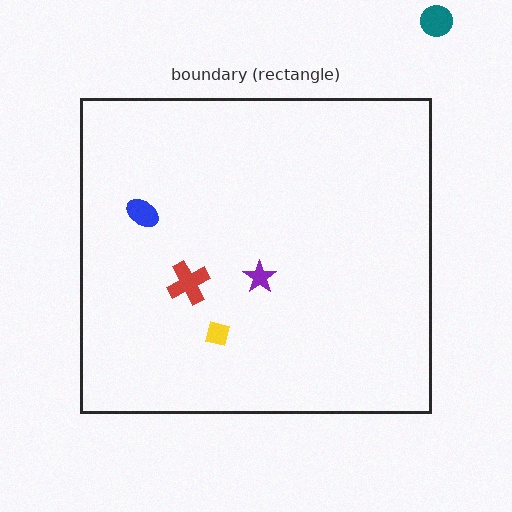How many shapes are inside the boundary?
4 inside, 1 outside.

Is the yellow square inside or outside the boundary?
Inside.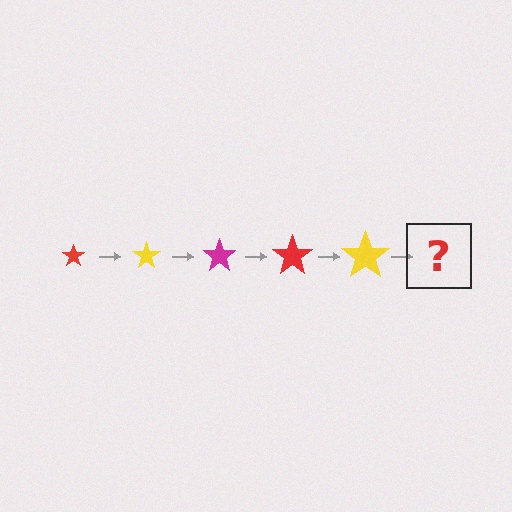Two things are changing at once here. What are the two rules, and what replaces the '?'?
The two rules are that the star grows larger each step and the color cycles through red, yellow, and magenta. The '?' should be a magenta star, larger than the previous one.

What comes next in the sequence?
The next element should be a magenta star, larger than the previous one.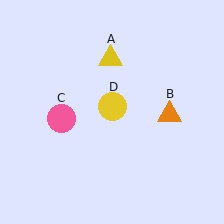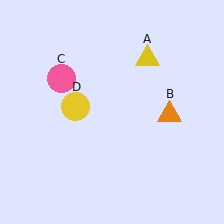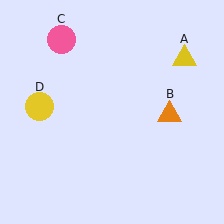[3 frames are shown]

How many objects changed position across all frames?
3 objects changed position: yellow triangle (object A), pink circle (object C), yellow circle (object D).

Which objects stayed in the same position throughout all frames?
Orange triangle (object B) remained stationary.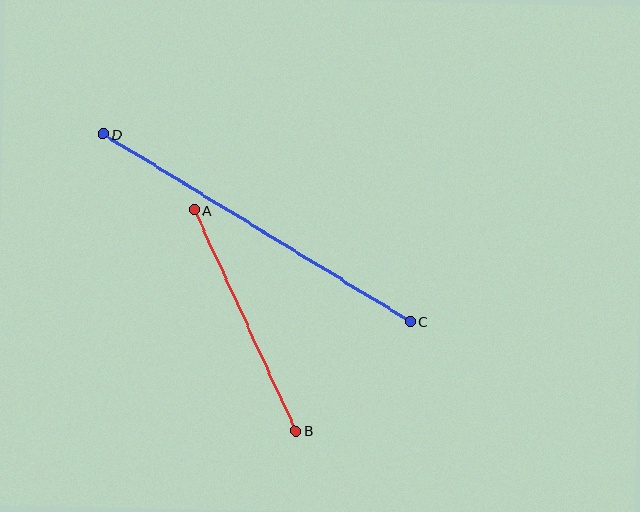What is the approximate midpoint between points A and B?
The midpoint is at approximately (245, 321) pixels.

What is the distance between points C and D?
The distance is approximately 359 pixels.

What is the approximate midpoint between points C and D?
The midpoint is at approximately (257, 228) pixels.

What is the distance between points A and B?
The distance is approximately 243 pixels.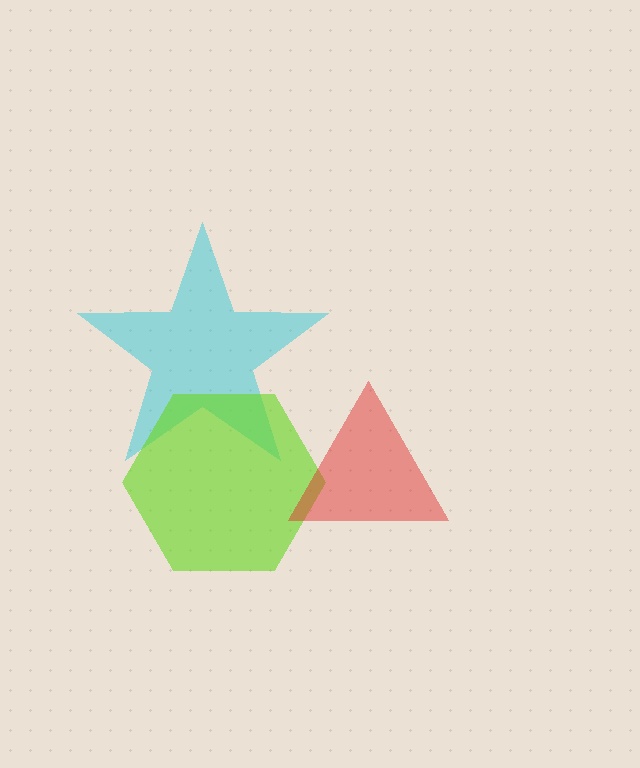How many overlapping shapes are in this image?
There are 3 overlapping shapes in the image.